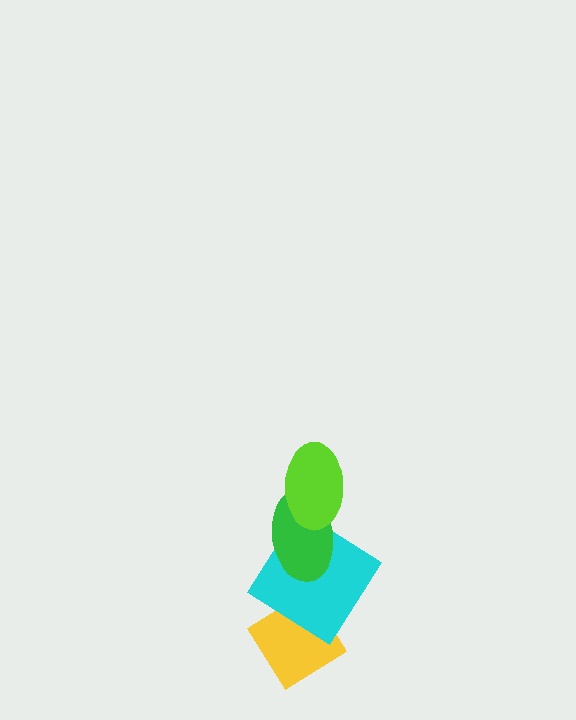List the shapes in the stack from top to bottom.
From top to bottom: the lime ellipse, the green ellipse, the cyan diamond, the yellow diamond.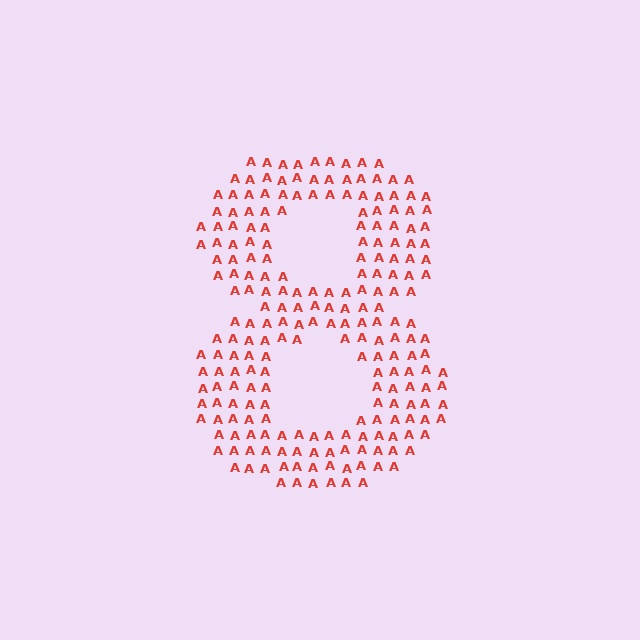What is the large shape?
The large shape is the digit 8.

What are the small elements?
The small elements are letter A's.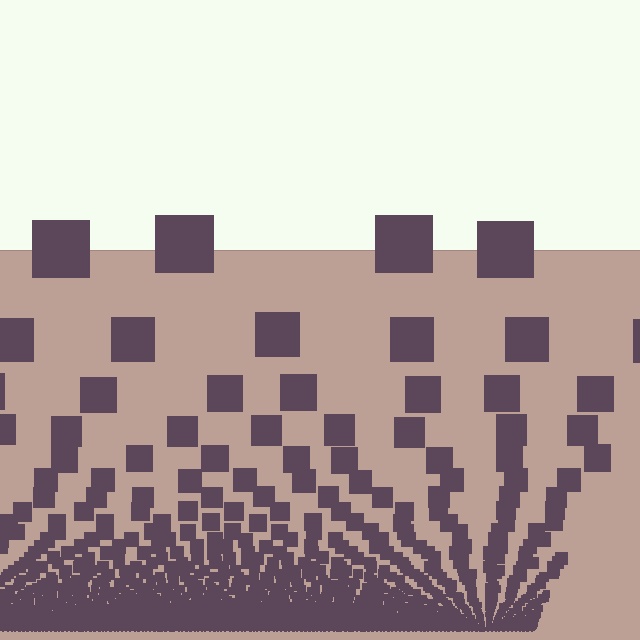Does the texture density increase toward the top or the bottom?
Density increases toward the bottom.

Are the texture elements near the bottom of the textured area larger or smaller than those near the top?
Smaller. The gradient is inverted — elements near the bottom are smaller and denser.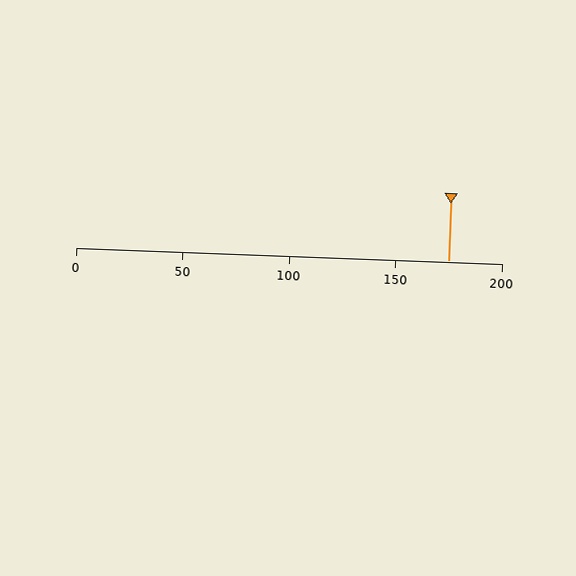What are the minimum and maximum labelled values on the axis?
The axis runs from 0 to 200.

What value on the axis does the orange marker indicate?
The marker indicates approximately 175.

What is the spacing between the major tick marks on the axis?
The major ticks are spaced 50 apart.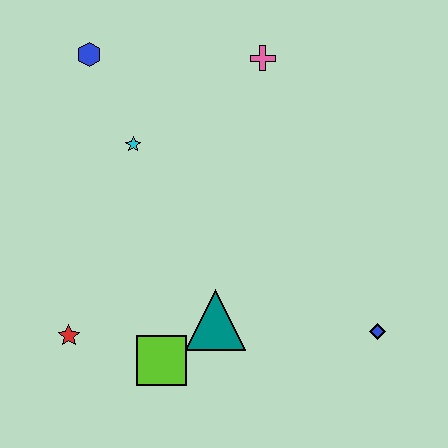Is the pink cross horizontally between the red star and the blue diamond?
Yes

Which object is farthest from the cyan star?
The blue diamond is farthest from the cyan star.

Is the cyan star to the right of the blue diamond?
No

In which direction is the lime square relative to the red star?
The lime square is to the right of the red star.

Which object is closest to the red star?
The lime square is closest to the red star.